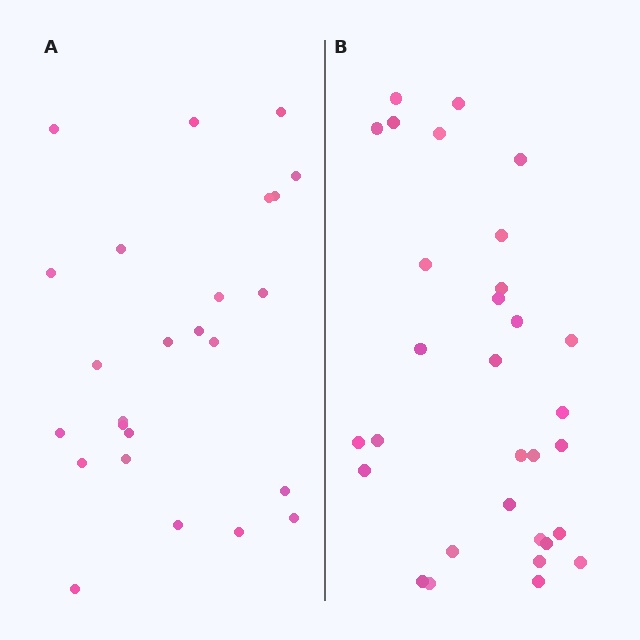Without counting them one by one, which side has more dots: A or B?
Region B (the right region) has more dots.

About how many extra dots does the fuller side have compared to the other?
Region B has about 6 more dots than region A.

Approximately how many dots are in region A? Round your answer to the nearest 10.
About 20 dots. (The exact count is 25, which rounds to 20.)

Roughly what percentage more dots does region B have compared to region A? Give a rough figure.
About 25% more.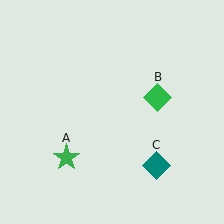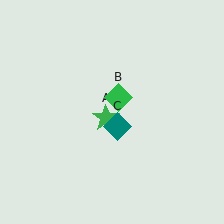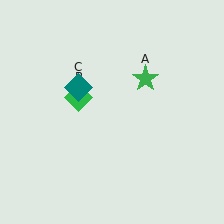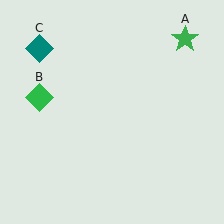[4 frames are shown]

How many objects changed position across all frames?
3 objects changed position: green star (object A), green diamond (object B), teal diamond (object C).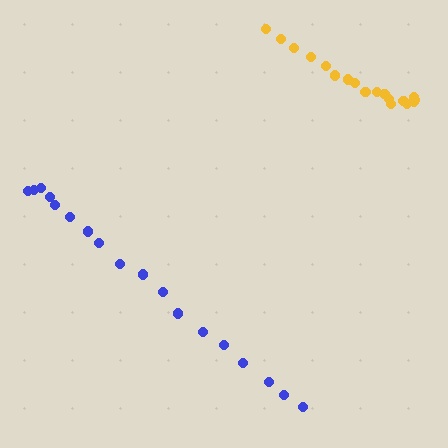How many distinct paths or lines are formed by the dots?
There are 2 distinct paths.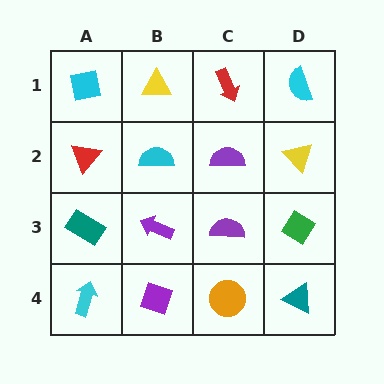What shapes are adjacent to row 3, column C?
A purple semicircle (row 2, column C), an orange circle (row 4, column C), a purple arrow (row 3, column B), a green diamond (row 3, column D).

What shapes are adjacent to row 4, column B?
A purple arrow (row 3, column B), a cyan arrow (row 4, column A), an orange circle (row 4, column C).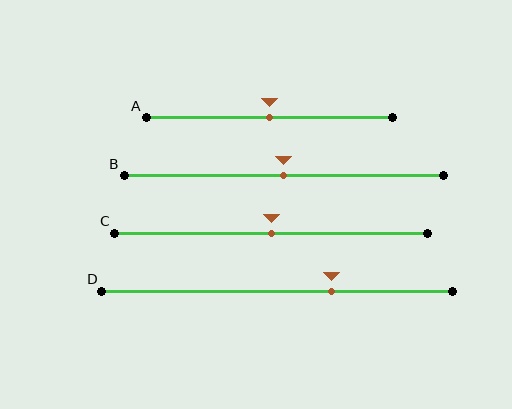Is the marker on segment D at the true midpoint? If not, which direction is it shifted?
No, the marker on segment D is shifted to the right by about 15% of the segment length.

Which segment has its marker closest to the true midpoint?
Segment A has its marker closest to the true midpoint.